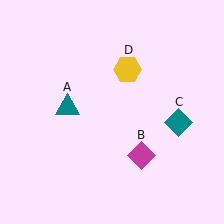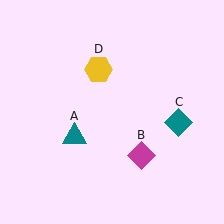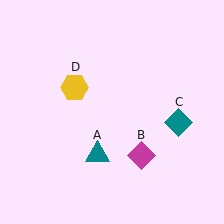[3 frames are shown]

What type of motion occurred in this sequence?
The teal triangle (object A), yellow hexagon (object D) rotated counterclockwise around the center of the scene.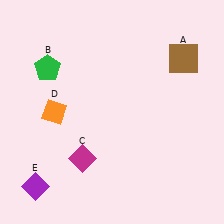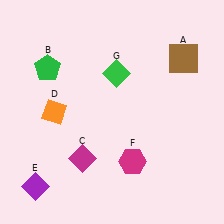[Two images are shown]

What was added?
A magenta hexagon (F), a green diamond (G) were added in Image 2.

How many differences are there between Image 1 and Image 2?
There are 2 differences between the two images.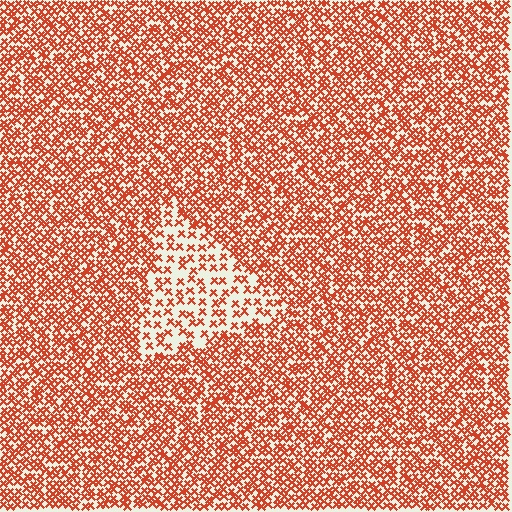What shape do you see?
I see a triangle.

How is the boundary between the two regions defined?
The boundary is defined by a change in element density (approximately 2.2x ratio). All elements are the same color, size, and shape.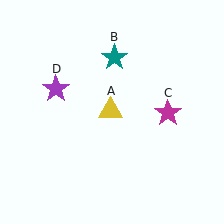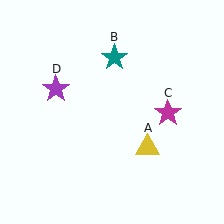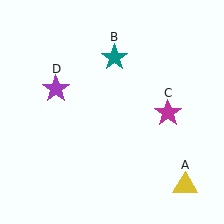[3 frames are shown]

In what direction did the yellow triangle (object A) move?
The yellow triangle (object A) moved down and to the right.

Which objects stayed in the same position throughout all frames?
Teal star (object B) and magenta star (object C) and purple star (object D) remained stationary.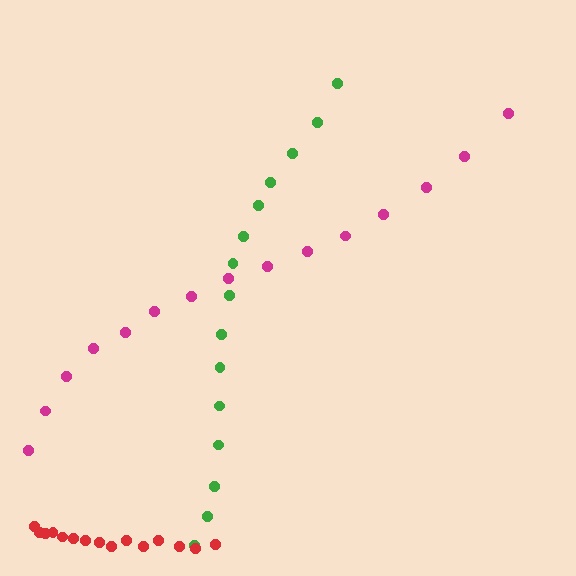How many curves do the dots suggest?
There are 3 distinct paths.